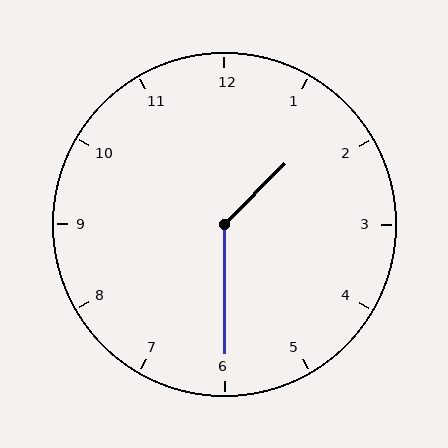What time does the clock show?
1:30.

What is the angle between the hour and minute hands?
Approximately 135 degrees.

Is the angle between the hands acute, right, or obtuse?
It is obtuse.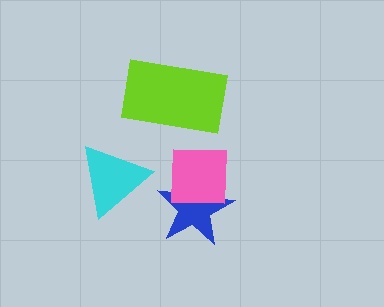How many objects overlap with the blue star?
1 object overlaps with the blue star.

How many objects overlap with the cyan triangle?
0 objects overlap with the cyan triangle.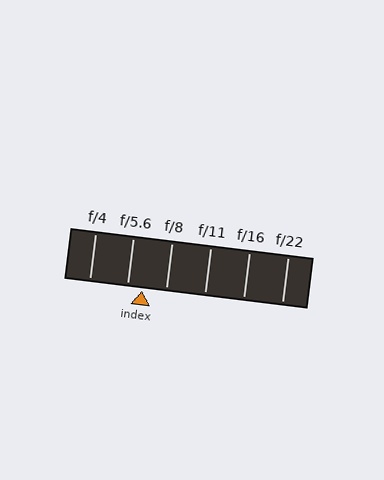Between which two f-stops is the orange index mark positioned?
The index mark is between f/5.6 and f/8.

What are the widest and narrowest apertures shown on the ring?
The widest aperture shown is f/4 and the narrowest is f/22.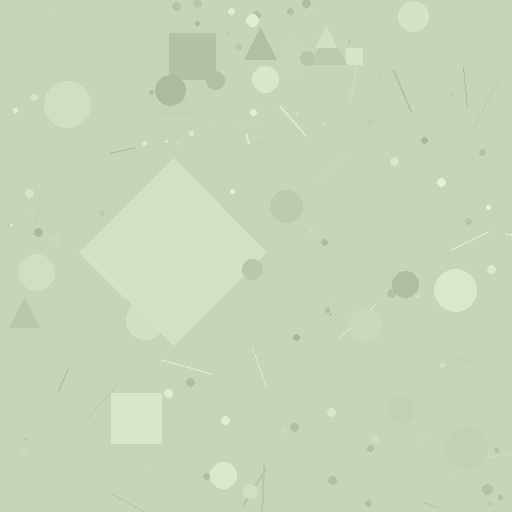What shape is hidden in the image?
A diamond is hidden in the image.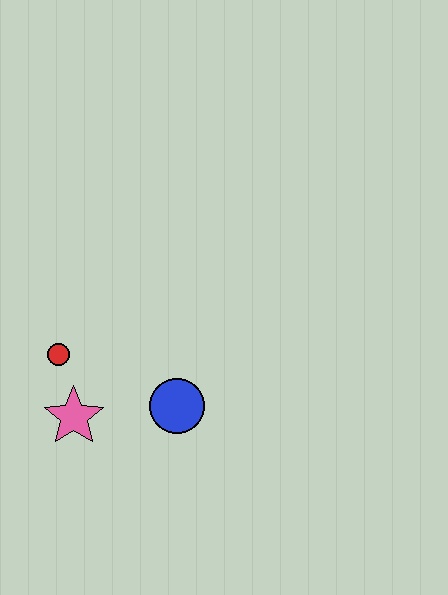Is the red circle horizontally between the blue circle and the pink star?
No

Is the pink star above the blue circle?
No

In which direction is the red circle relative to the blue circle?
The red circle is to the left of the blue circle.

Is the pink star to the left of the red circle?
No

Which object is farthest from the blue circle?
The red circle is farthest from the blue circle.